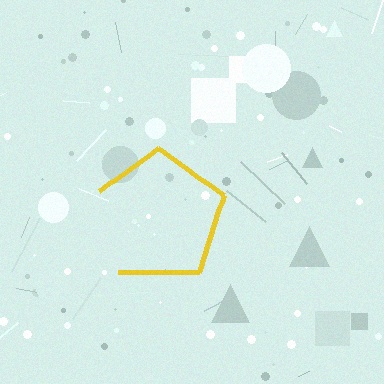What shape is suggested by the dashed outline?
The dashed outline suggests a pentagon.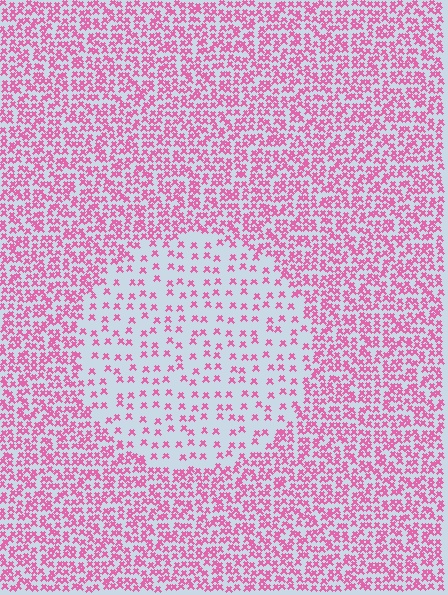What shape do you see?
I see a circle.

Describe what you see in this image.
The image contains small pink elements arranged at two different densities. A circle-shaped region is visible where the elements are less densely packed than the surrounding area.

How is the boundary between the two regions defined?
The boundary is defined by a change in element density (approximately 2.6x ratio). All elements are the same color, size, and shape.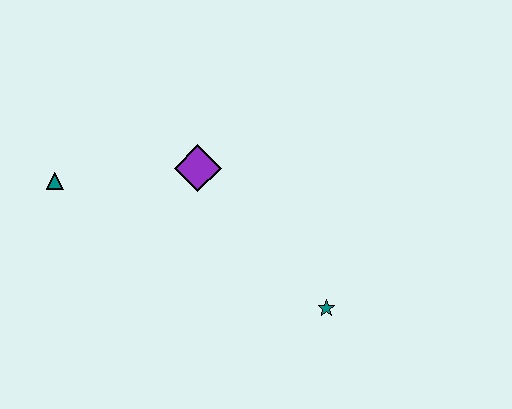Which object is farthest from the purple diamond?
The teal star is farthest from the purple diamond.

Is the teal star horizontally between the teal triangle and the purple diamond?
No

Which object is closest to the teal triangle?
The purple diamond is closest to the teal triangle.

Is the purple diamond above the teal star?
Yes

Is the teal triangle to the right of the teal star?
No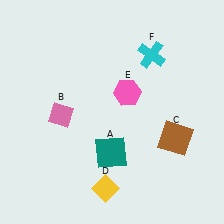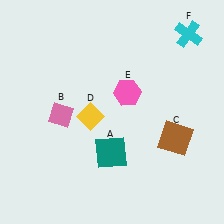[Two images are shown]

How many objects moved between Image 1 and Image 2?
2 objects moved between the two images.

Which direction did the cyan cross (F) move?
The cyan cross (F) moved right.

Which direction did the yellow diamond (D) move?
The yellow diamond (D) moved up.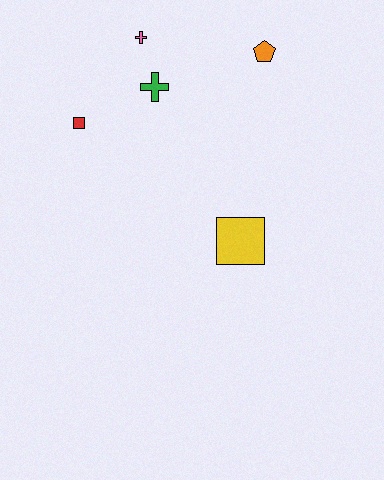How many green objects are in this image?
There is 1 green object.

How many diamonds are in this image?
There are no diamonds.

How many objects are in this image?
There are 5 objects.